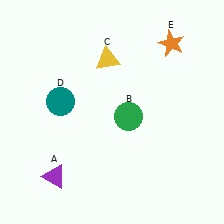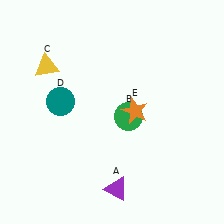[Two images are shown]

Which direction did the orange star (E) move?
The orange star (E) moved down.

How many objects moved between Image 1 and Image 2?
3 objects moved between the two images.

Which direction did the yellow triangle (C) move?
The yellow triangle (C) moved left.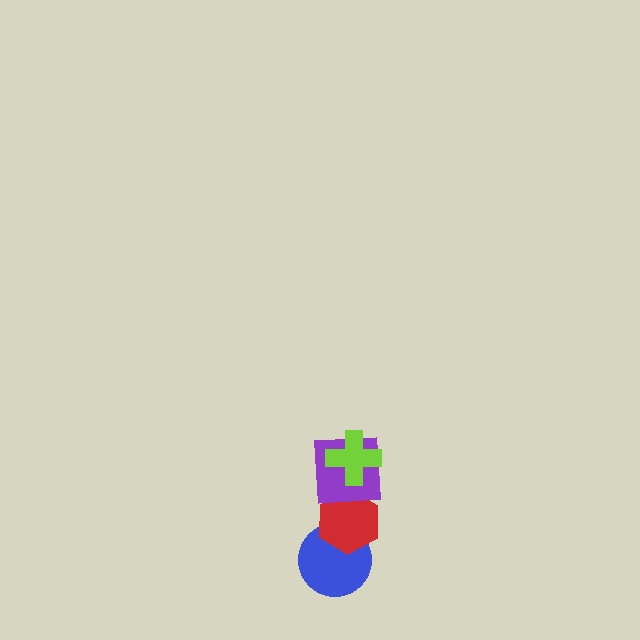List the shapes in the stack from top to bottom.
From top to bottom: the lime cross, the purple square, the red hexagon, the blue circle.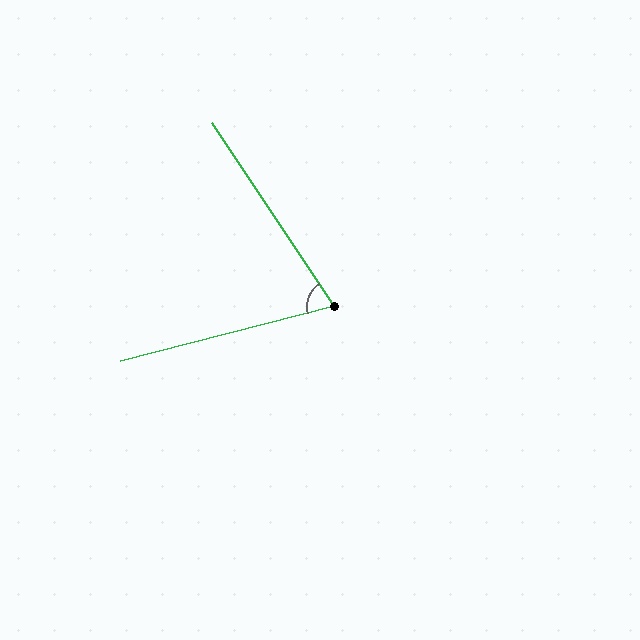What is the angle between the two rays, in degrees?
Approximately 71 degrees.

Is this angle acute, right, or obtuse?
It is acute.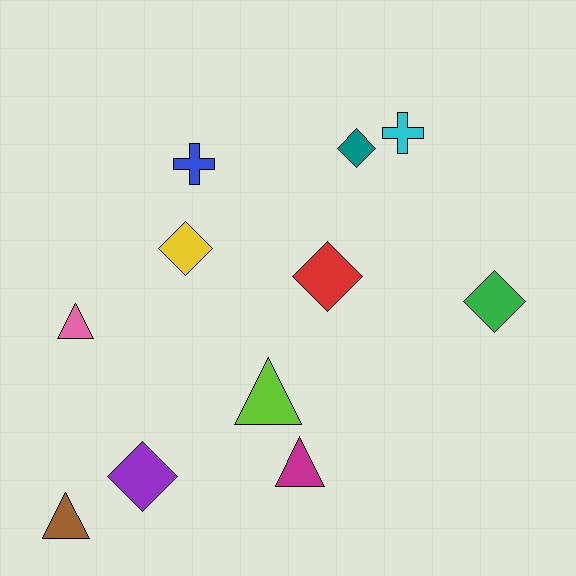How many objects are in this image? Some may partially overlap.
There are 11 objects.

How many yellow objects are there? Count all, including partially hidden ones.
There is 1 yellow object.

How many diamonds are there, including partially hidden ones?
There are 5 diamonds.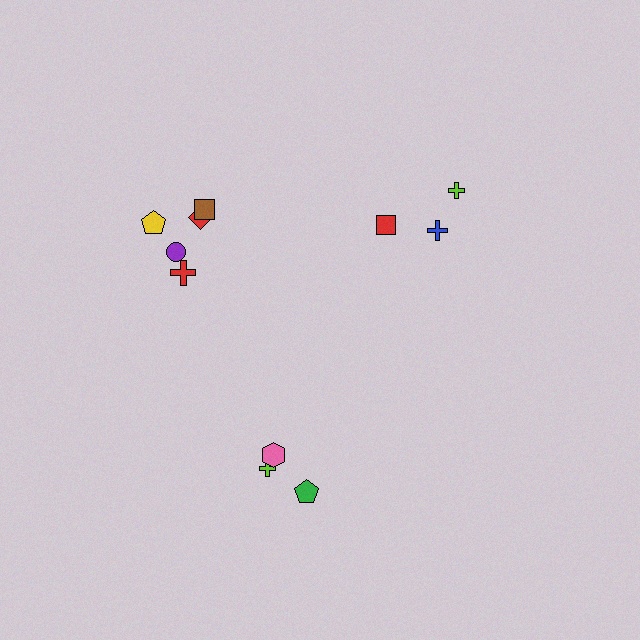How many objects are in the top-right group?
There are 3 objects.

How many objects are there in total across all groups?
There are 11 objects.